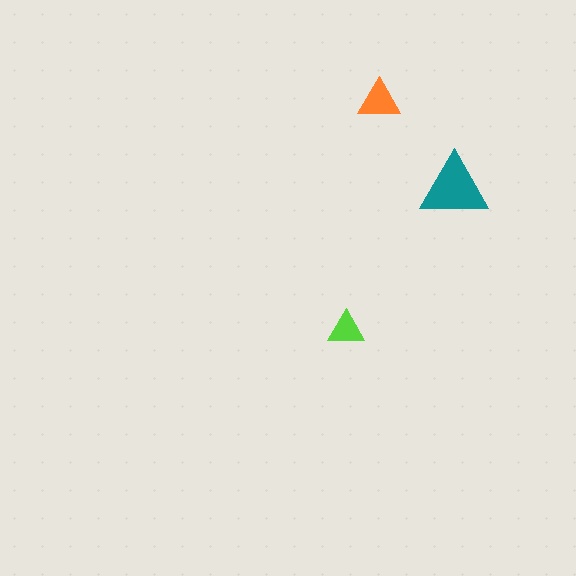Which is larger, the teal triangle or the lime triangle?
The teal one.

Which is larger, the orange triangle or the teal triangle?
The teal one.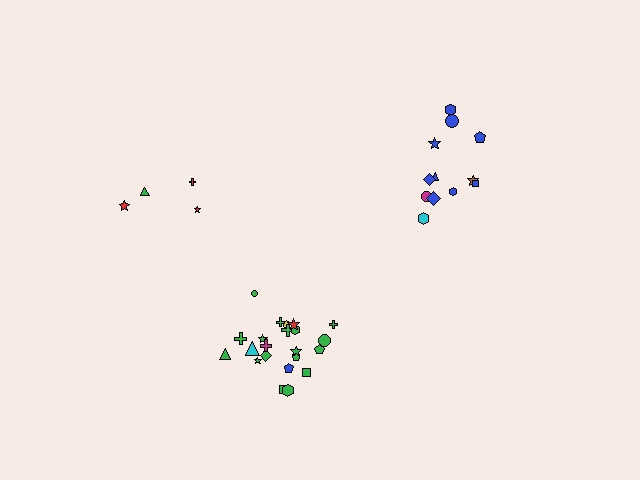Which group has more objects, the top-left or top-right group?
The top-right group.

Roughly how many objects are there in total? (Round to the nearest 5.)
Roughly 40 objects in total.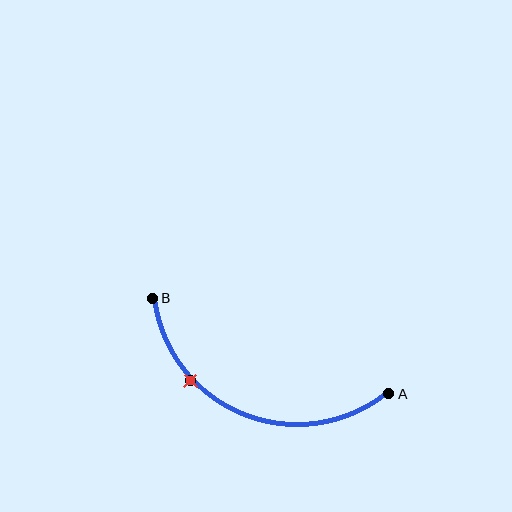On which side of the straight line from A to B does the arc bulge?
The arc bulges below the straight line connecting A and B.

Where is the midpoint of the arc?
The arc midpoint is the point on the curve farthest from the straight line joining A and B. It sits below that line.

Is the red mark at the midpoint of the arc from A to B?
No. The red mark lies on the arc but is closer to endpoint B. The arc midpoint would be at the point on the curve equidistant along the arc from both A and B.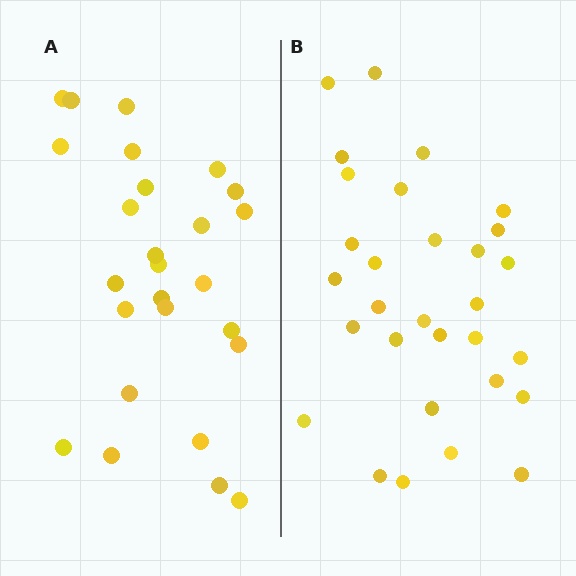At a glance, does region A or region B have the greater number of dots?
Region B (the right region) has more dots.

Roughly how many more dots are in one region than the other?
Region B has about 4 more dots than region A.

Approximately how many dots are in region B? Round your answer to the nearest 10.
About 30 dots.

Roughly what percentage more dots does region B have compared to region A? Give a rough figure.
About 15% more.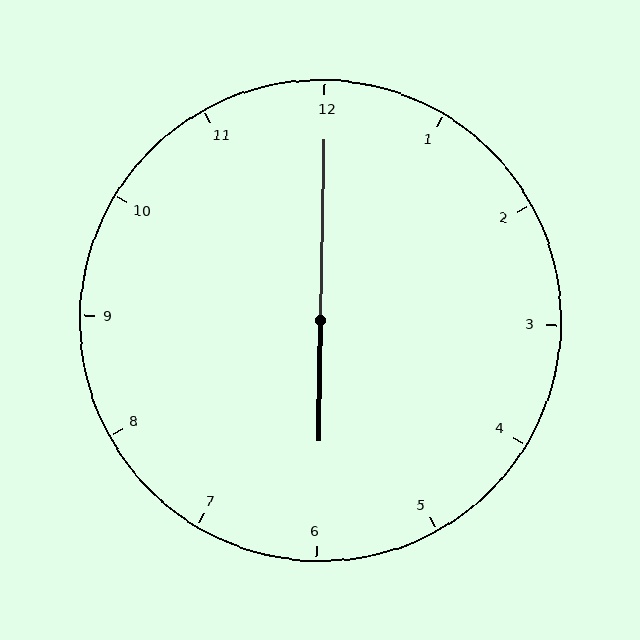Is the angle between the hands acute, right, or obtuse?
It is obtuse.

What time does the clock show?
6:00.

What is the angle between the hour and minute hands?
Approximately 180 degrees.